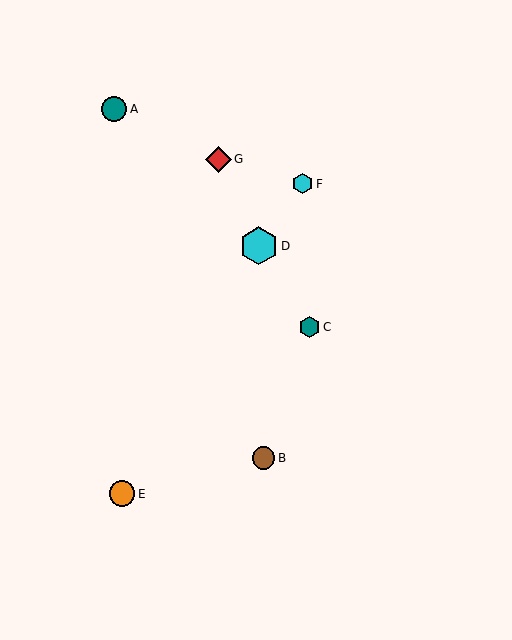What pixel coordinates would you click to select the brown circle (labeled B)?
Click at (264, 458) to select the brown circle B.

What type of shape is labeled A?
Shape A is a teal circle.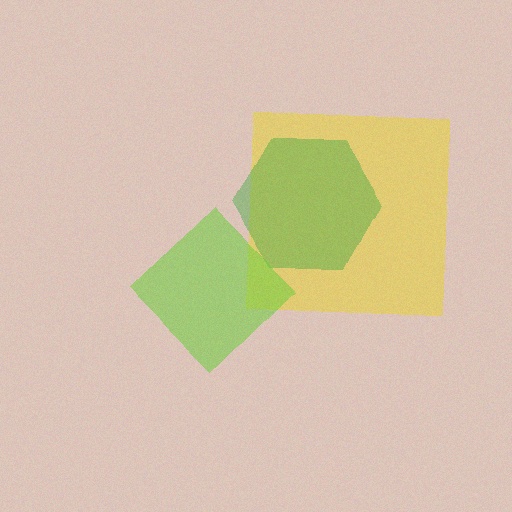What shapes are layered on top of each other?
The layered shapes are: a yellow square, a green hexagon, a lime diamond.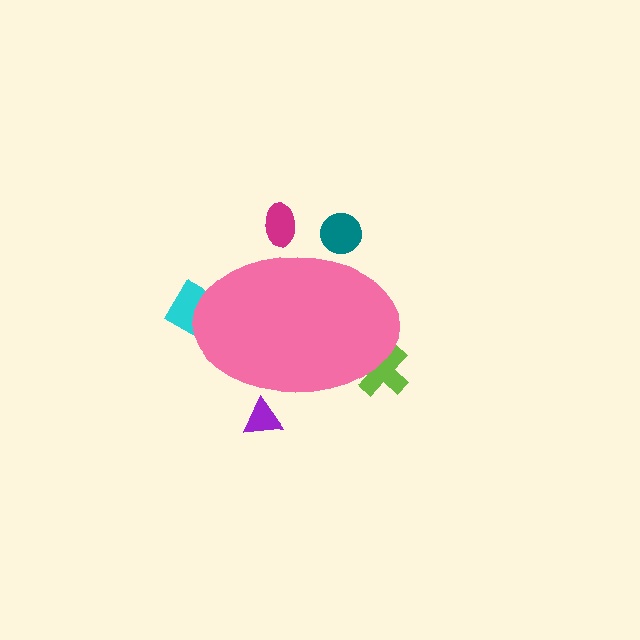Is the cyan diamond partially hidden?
Yes, the cyan diamond is partially hidden behind the pink ellipse.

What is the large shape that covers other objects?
A pink ellipse.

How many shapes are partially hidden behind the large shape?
5 shapes are partially hidden.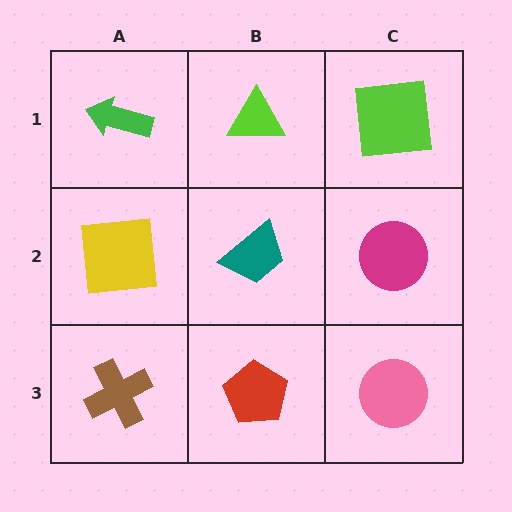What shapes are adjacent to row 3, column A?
A yellow square (row 2, column A), a red pentagon (row 3, column B).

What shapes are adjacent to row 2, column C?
A lime square (row 1, column C), a pink circle (row 3, column C), a teal trapezoid (row 2, column B).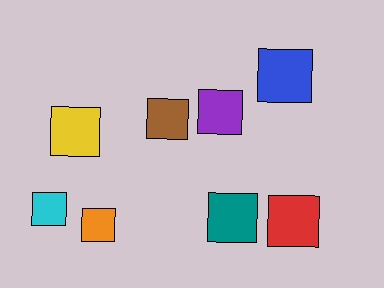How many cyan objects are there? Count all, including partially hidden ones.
There is 1 cyan object.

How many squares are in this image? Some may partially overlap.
There are 8 squares.